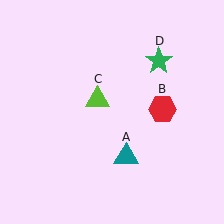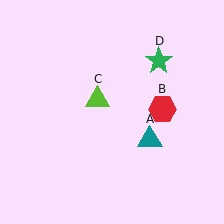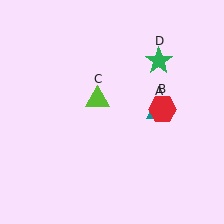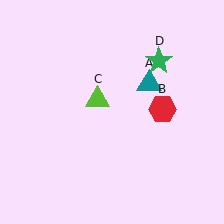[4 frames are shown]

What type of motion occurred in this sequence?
The teal triangle (object A) rotated counterclockwise around the center of the scene.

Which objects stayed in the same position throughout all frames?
Red hexagon (object B) and lime triangle (object C) and green star (object D) remained stationary.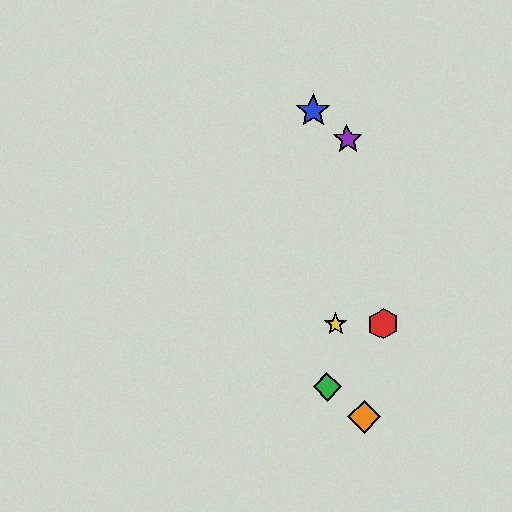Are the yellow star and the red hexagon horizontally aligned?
Yes, both are at y≈324.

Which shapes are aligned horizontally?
The red hexagon, the yellow star are aligned horizontally.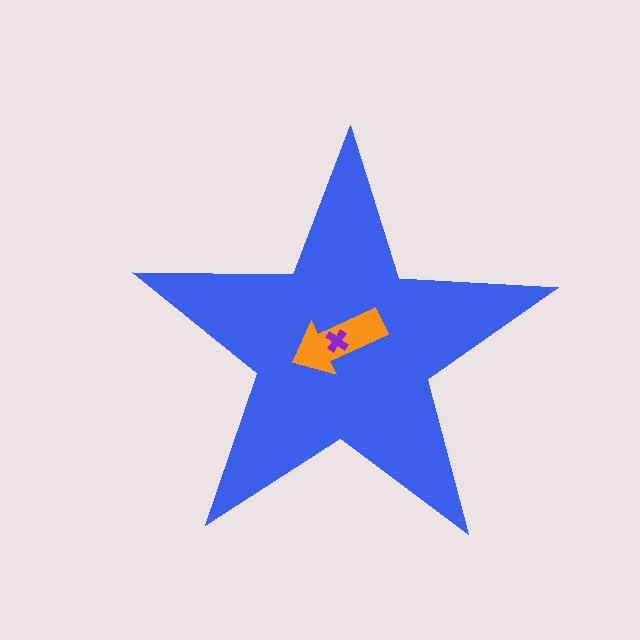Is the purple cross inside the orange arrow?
Yes.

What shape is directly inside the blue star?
The orange arrow.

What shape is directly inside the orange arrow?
The purple cross.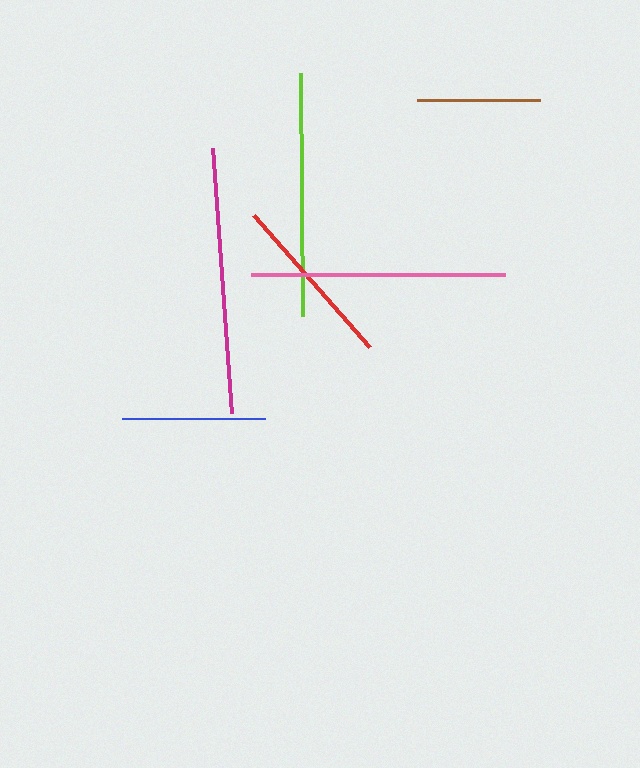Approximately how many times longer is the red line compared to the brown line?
The red line is approximately 1.4 times the length of the brown line.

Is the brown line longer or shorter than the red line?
The red line is longer than the brown line.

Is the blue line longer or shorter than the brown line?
The blue line is longer than the brown line.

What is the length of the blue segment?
The blue segment is approximately 143 pixels long.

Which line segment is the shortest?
The brown line is the shortest at approximately 122 pixels.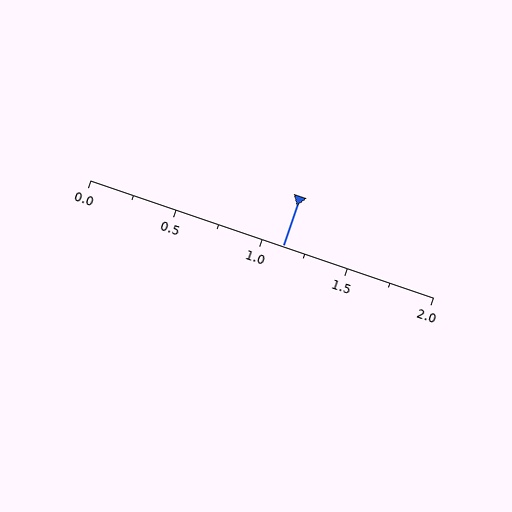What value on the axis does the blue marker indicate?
The marker indicates approximately 1.12.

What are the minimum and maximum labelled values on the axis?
The axis runs from 0.0 to 2.0.